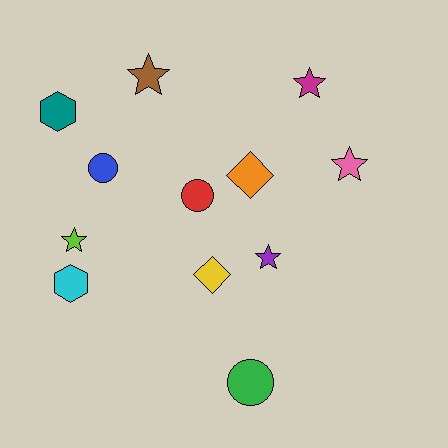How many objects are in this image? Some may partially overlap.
There are 12 objects.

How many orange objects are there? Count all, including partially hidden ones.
There is 1 orange object.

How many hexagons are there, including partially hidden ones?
There are 2 hexagons.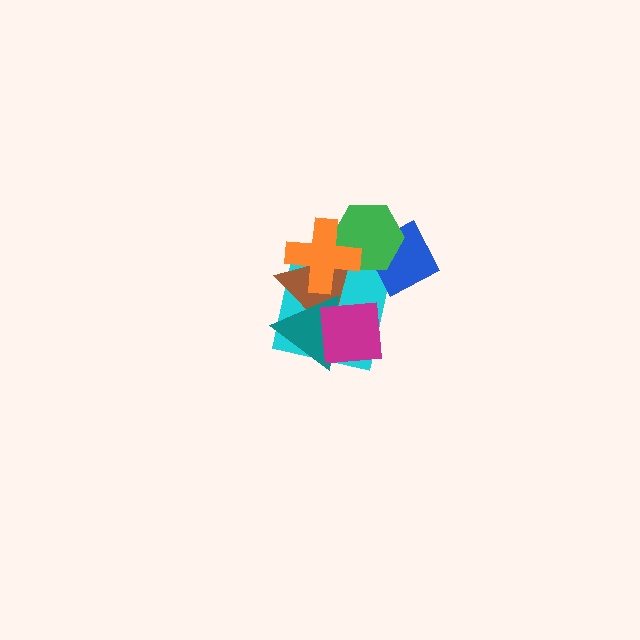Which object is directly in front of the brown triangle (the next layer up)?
The teal triangle is directly in front of the brown triangle.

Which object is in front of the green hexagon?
The orange cross is in front of the green hexagon.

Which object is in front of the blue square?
The green hexagon is in front of the blue square.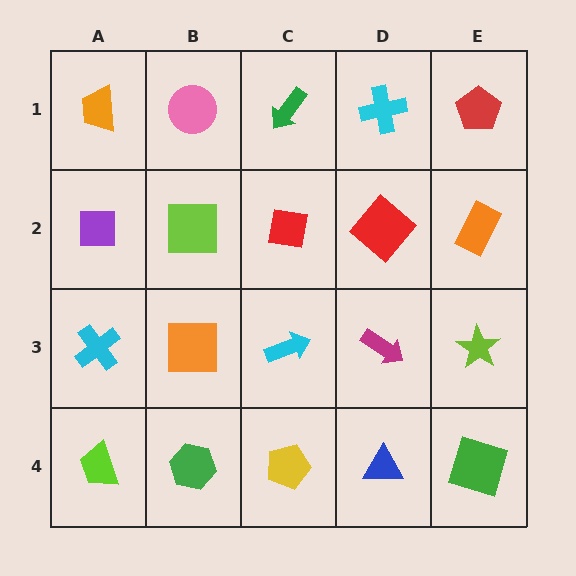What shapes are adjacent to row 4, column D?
A magenta arrow (row 3, column D), a yellow pentagon (row 4, column C), a green square (row 4, column E).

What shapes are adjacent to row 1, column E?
An orange rectangle (row 2, column E), a cyan cross (row 1, column D).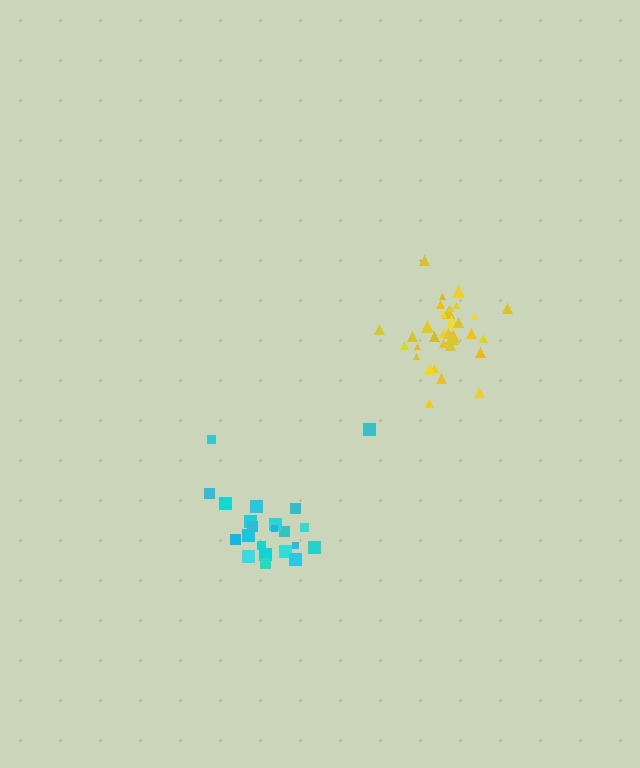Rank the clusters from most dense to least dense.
yellow, cyan.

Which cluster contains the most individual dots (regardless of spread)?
Yellow (34).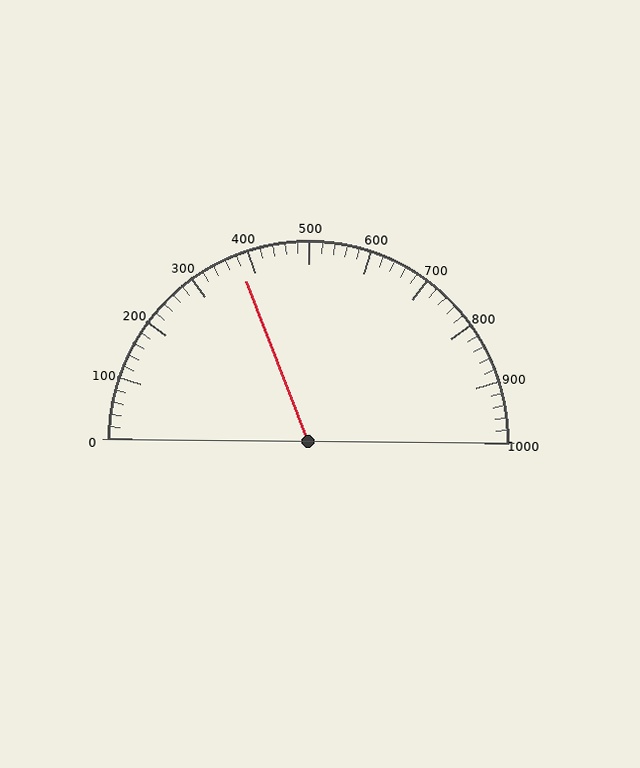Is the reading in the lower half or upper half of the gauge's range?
The reading is in the lower half of the range (0 to 1000).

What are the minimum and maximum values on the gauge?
The gauge ranges from 0 to 1000.